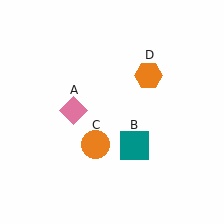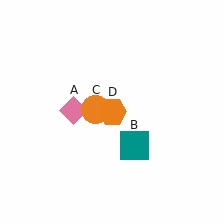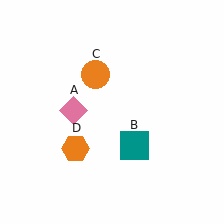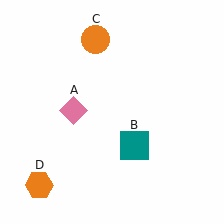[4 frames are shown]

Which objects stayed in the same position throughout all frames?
Pink diamond (object A) and teal square (object B) remained stationary.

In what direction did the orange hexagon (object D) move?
The orange hexagon (object D) moved down and to the left.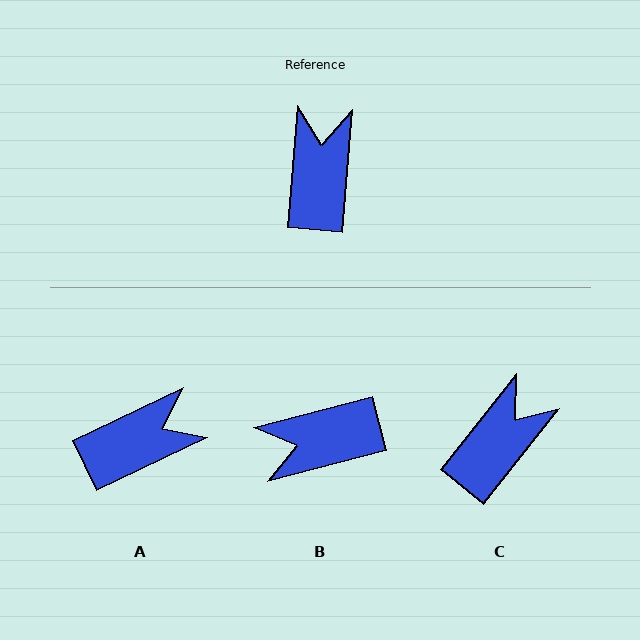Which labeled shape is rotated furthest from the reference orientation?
B, about 109 degrees away.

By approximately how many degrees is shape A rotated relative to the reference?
Approximately 60 degrees clockwise.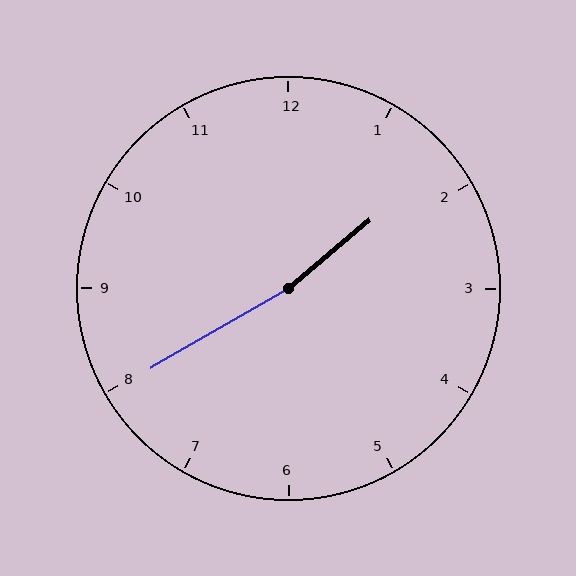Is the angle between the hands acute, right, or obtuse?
It is obtuse.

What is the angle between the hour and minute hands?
Approximately 170 degrees.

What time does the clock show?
1:40.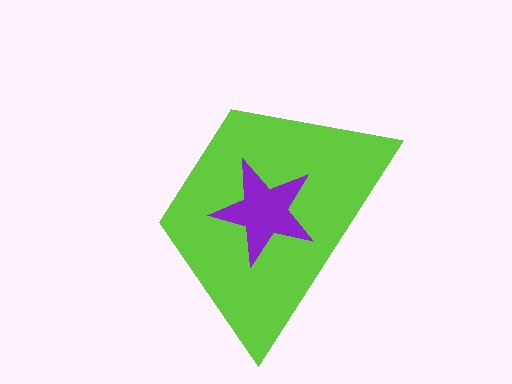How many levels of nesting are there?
2.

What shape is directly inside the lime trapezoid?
The purple star.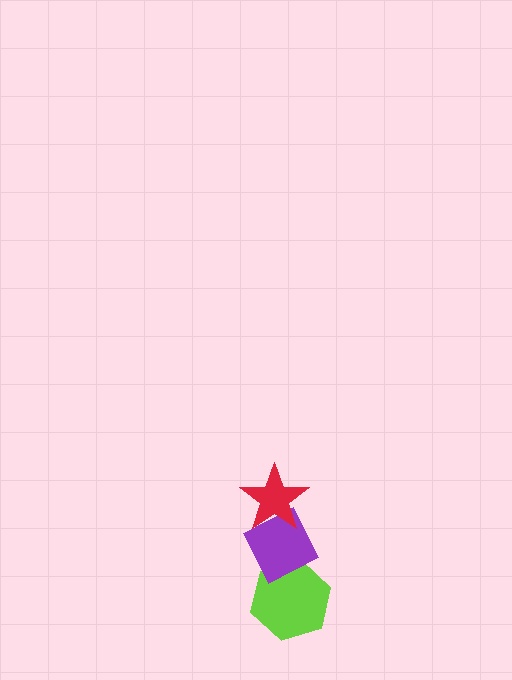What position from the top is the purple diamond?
The purple diamond is 2nd from the top.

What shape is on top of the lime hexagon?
The purple diamond is on top of the lime hexagon.